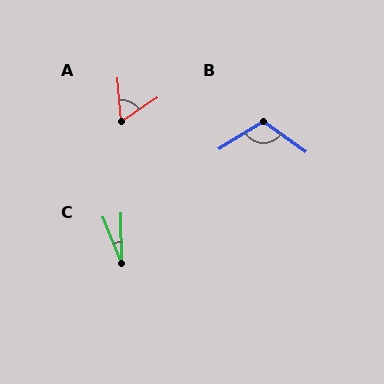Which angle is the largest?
B, at approximately 112 degrees.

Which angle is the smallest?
C, at approximately 22 degrees.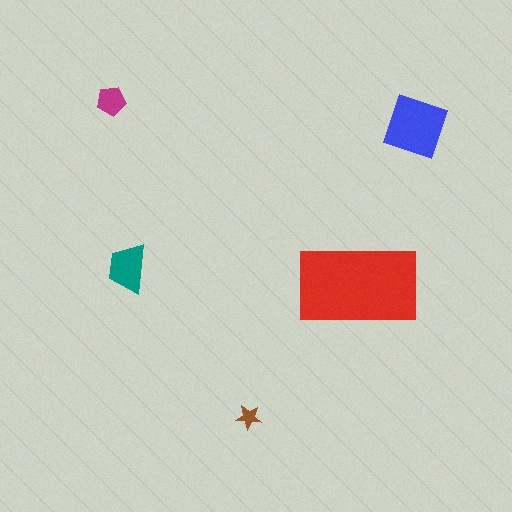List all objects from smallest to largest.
The brown star, the magenta pentagon, the teal trapezoid, the blue diamond, the red rectangle.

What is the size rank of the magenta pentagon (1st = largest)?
4th.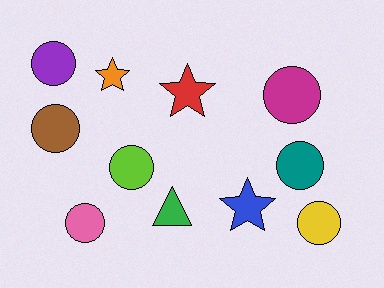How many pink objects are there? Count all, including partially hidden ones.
There is 1 pink object.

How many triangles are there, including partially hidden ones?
There is 1 triangle.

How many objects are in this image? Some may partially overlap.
There are 11 objects.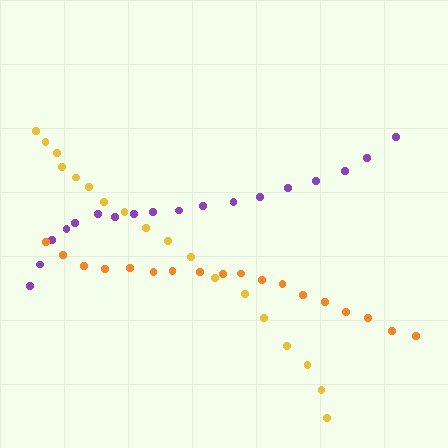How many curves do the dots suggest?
There are 3 distinct paths.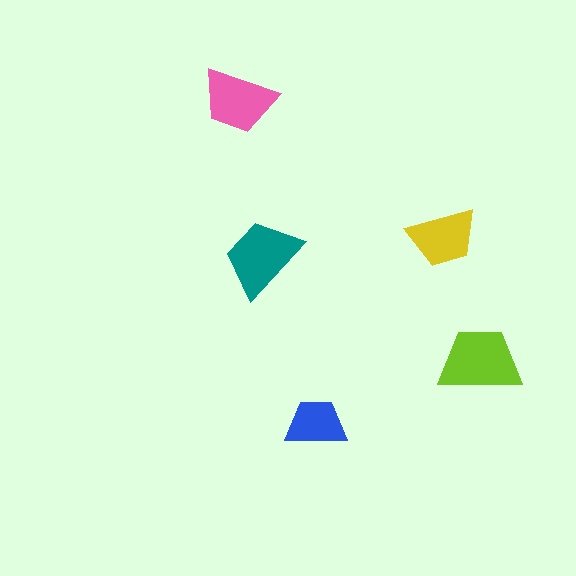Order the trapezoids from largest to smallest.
the lime one, the teal one, the pink one, the yellow one, the blue one.